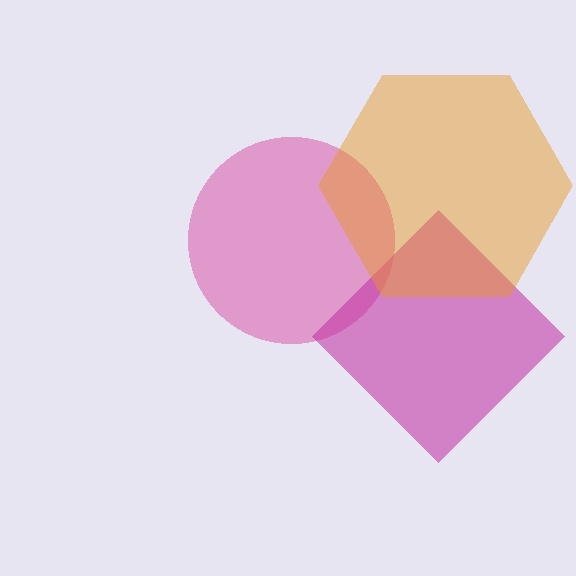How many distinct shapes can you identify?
There are 3 distinct shapes: a pink circle, a magenta diamond, an orange hexagon.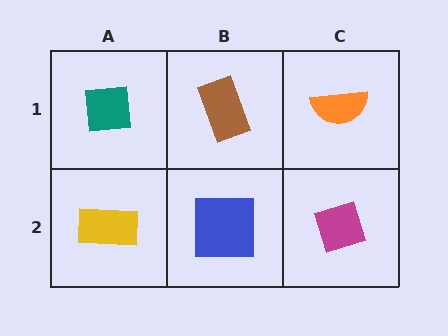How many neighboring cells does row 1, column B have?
3.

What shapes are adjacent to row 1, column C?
A magenta diamond (row 2, column C), a brown rectangle (row 1, column B).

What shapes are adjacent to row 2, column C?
An orange semicircle (row 1, column C), a blue square (row 2, column B).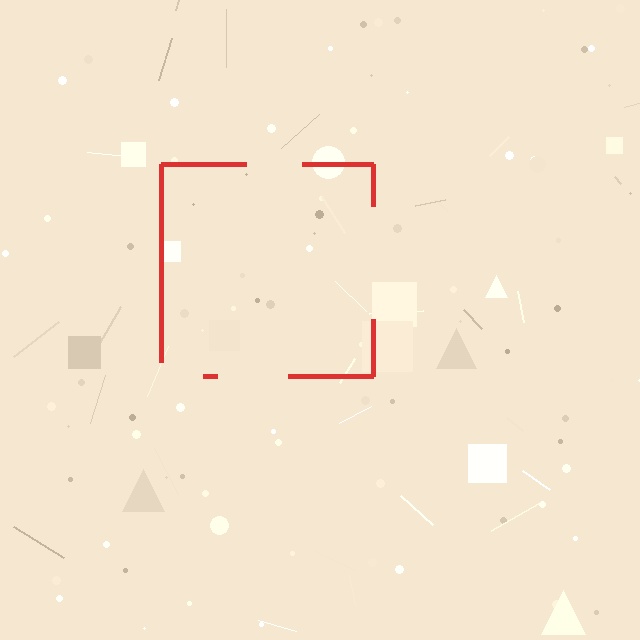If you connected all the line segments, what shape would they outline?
They would outline a square.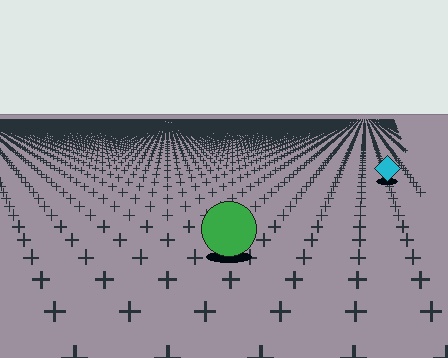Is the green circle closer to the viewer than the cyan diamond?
Yes. The green circle is closer — you can tell from the texture gradient: the ground texture is coarser near it.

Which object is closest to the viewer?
The green circle is closest. The texture marks near it are larger and more spread out.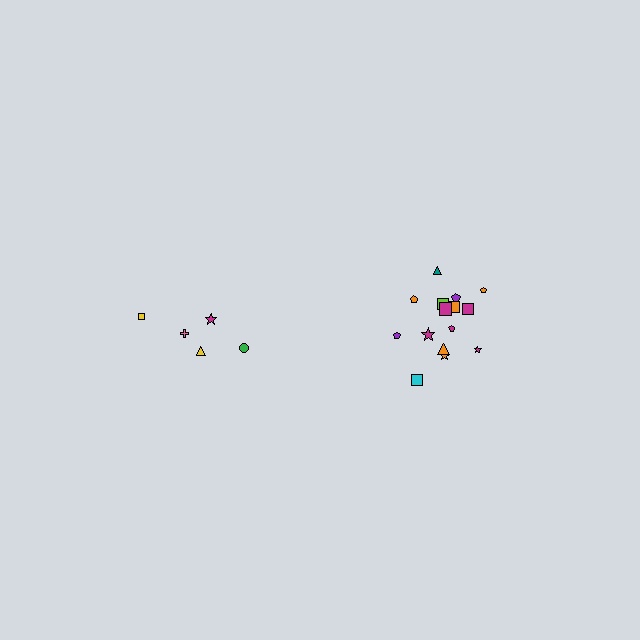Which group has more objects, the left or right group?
The right group.